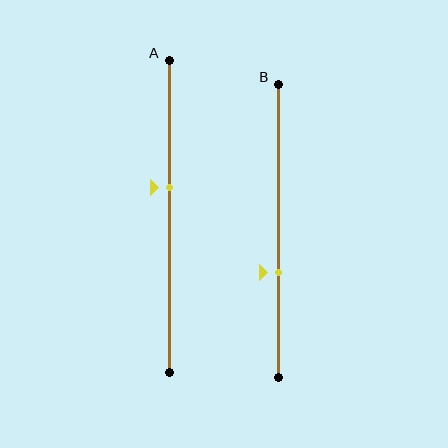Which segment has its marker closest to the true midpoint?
Segment A has its marker closest to the true midpoint.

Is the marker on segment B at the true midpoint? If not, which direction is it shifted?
No, the marker on segment B is shifted downward by about 14% of the segment length.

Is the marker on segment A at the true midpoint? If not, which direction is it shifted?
No, the marker on segment A is shifted upward by about 9% of the segment length.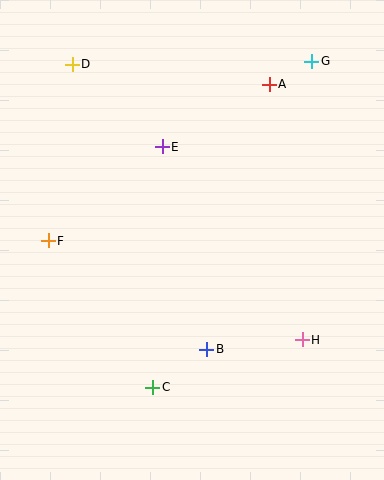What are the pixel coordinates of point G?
Point G is at (312, 61).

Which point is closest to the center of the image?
Point E at (162, 147) is closest to the center.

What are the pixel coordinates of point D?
Point D is at (72, 64).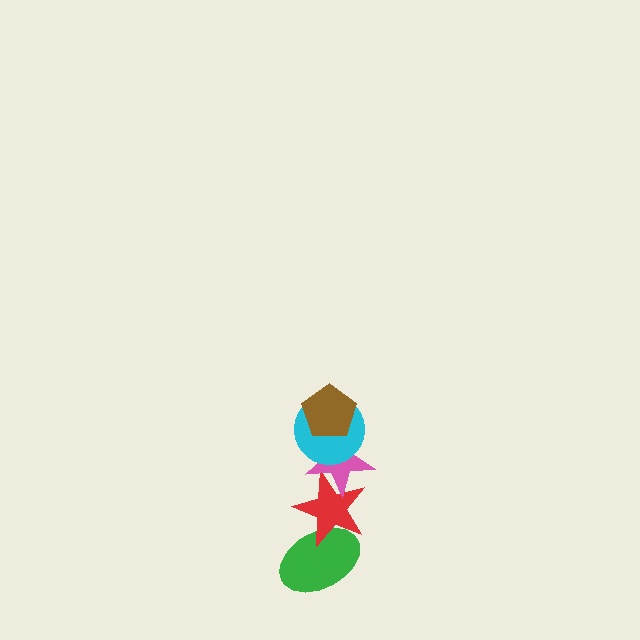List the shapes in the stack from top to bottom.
From top to bottom: the brown pentagon, the cyan circle, the pink star, the red star, the green ellipse.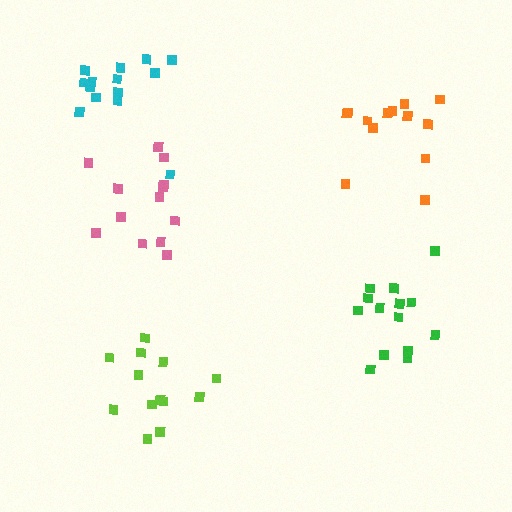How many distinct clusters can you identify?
There are 5 distinct clusters.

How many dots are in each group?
Group 1: 13 dots, Group 2: 14 dots, Group 3: 13 dots, Group 4: 13 dots, Group 5: 14 dots (67 total).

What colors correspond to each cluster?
The clusters are colored: pink, green, lime, orange, cyan.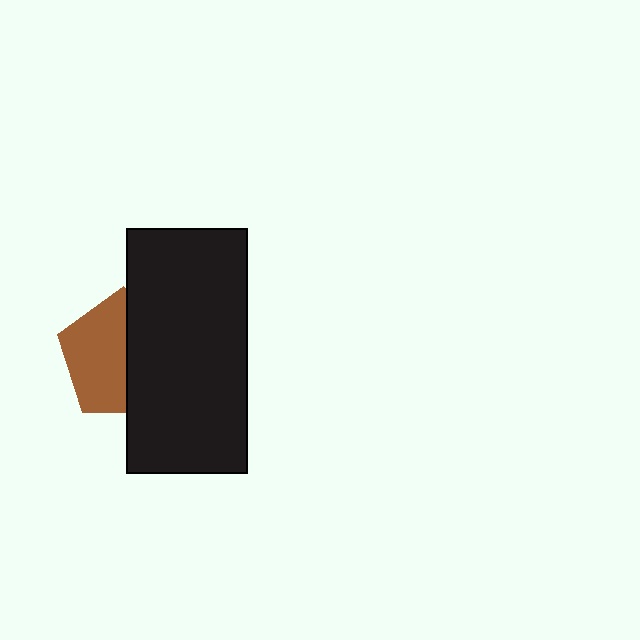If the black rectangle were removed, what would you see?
You would see the complete brown pentagon.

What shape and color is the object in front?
The object in front is a black rectangle.